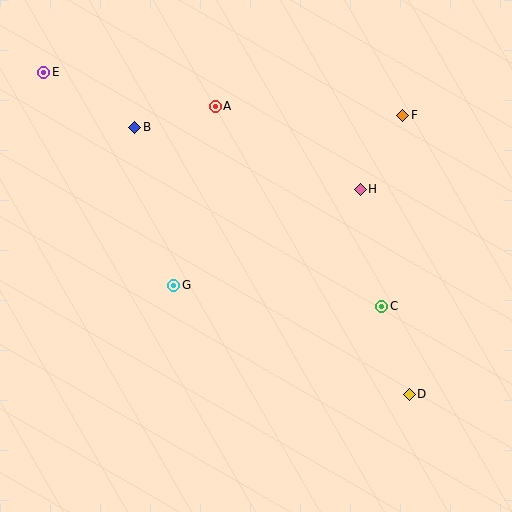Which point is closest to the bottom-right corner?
Point D is closest to the bottom-right corner.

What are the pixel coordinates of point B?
Point B is at (135, 127).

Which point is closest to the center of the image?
Point G at (174, 285) is closest to the center.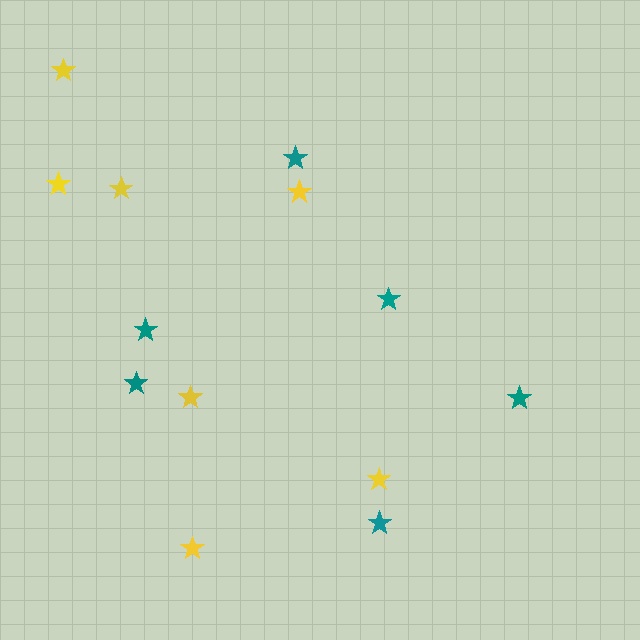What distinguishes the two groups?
There are 2 groups: one group of teal stars (6) and one group of yellow stars (7).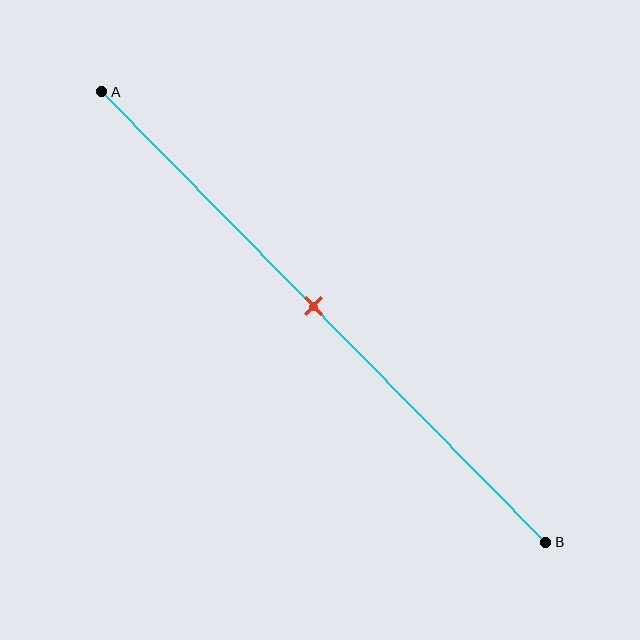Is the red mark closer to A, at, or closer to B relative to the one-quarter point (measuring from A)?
The red mark is closer to point B than the one-quarter point of segment AB.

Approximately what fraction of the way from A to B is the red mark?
The red mark is approximately 50% of the way from A to B.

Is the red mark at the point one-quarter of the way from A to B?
No, the mark is at about 50% from A, not at the 25% one-quarter point.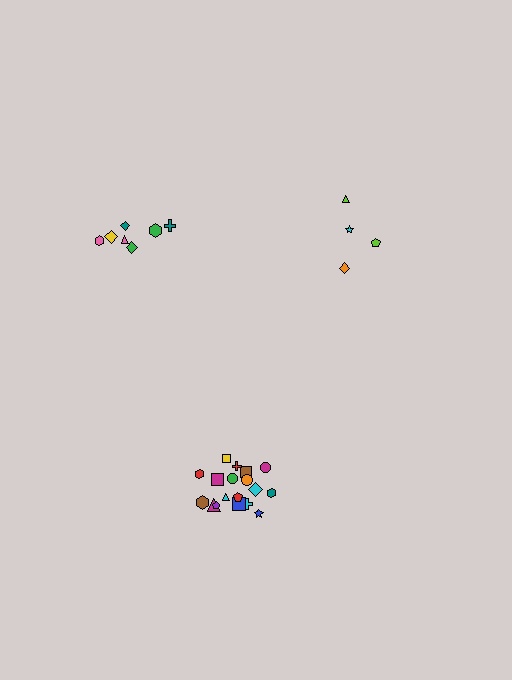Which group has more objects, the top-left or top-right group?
The top-left group.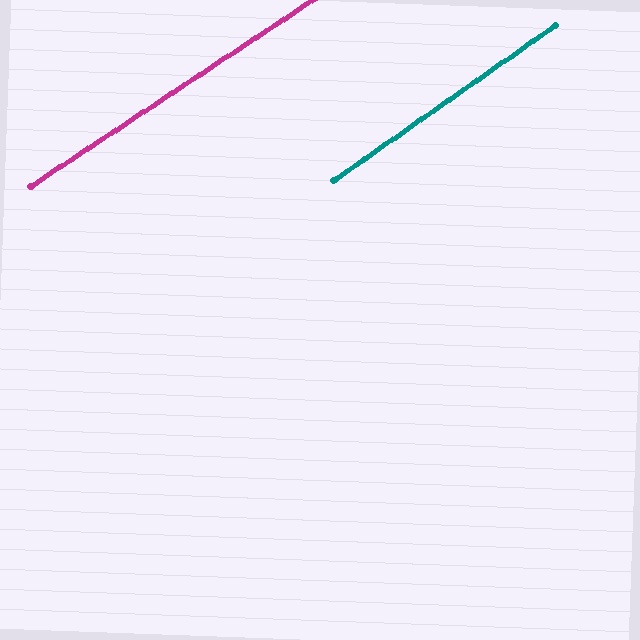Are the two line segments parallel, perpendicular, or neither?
Parallel — their directions differ by only 1.2°.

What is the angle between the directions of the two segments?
Approximately 1 degree.